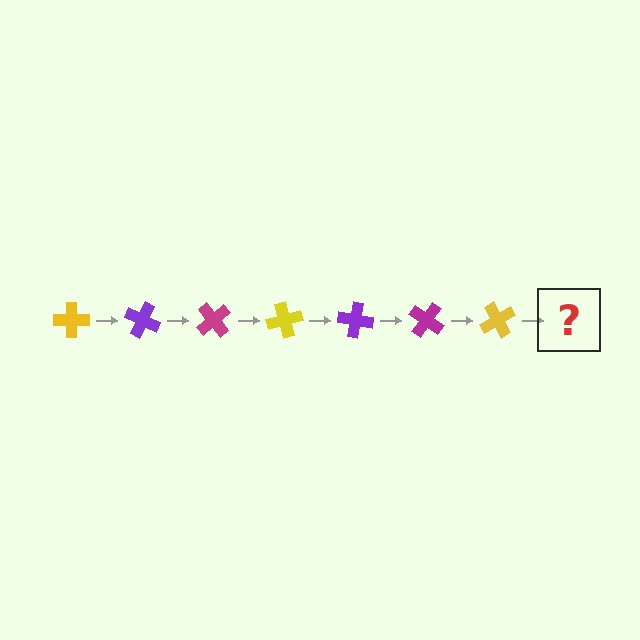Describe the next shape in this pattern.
It should be a purple cross, rotated 175 degrees from the start.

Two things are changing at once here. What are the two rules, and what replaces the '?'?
The two rules are that it rotates 25 degrees each step and the color cycles through yellow, purple, and magenta. The '?' should be a purple cross, rotated 175 degrees from the start.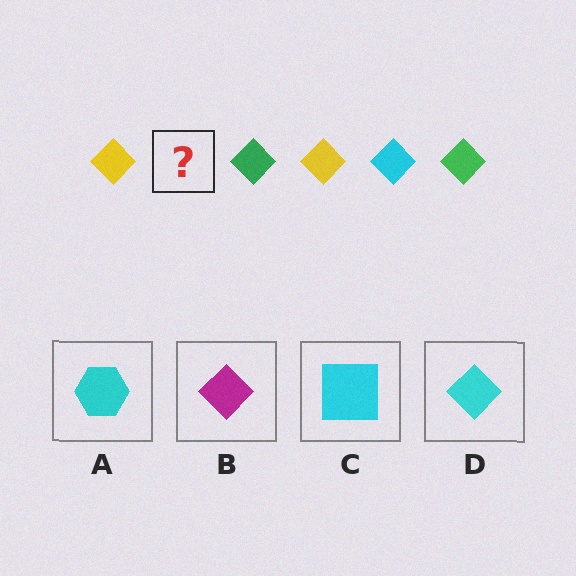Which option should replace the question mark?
Option D.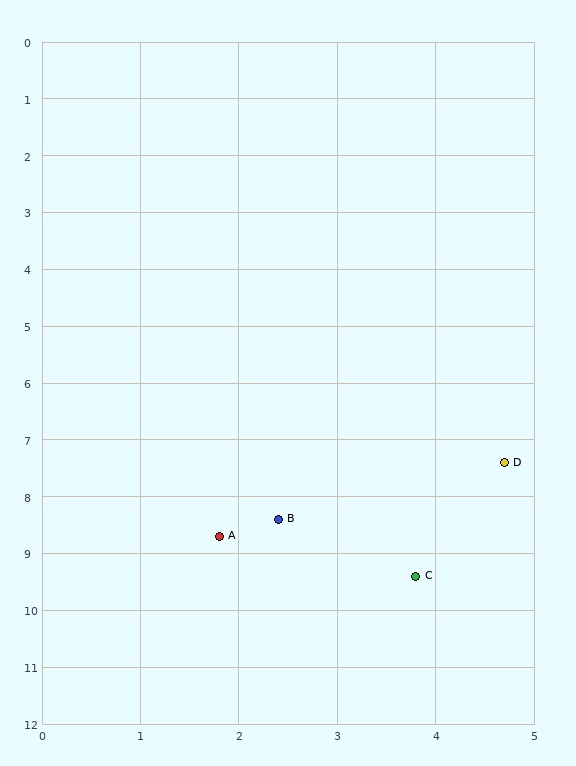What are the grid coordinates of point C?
Point C is at approximately (3.8, 9.4).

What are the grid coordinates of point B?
Point B is at approximately (2.4, 8.4).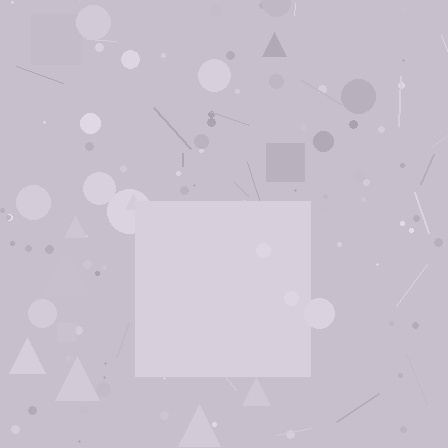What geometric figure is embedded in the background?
A square is embedded in the background.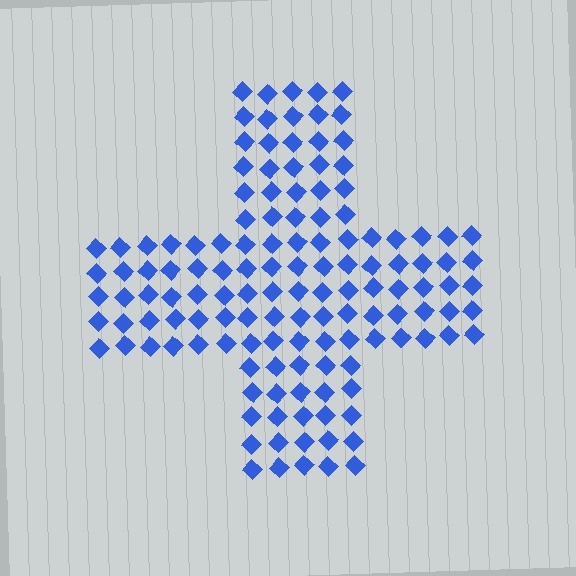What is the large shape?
The large shape is a cross.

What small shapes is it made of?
It is made of small diamonds.